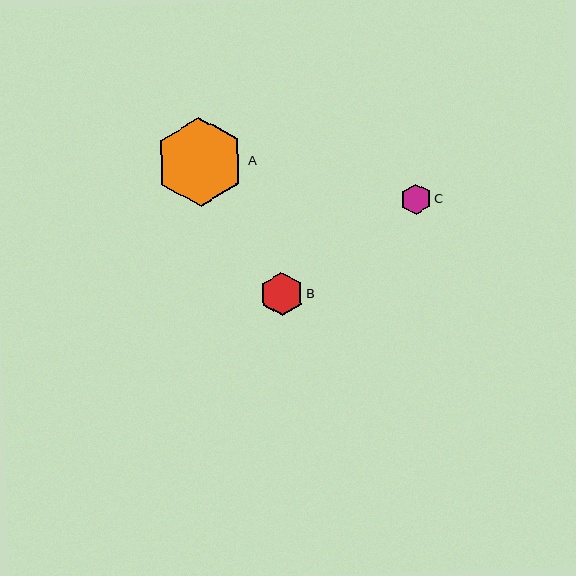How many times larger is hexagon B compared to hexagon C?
Hexagon B is approximately 1.4 times the size of hexagon C.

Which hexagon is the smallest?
Hexagon C is the smallest with a size of approximately 30 pixels.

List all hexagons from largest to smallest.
From largest to smallest: A, B, C.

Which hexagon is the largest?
Hexagon A is the largest with a size of approximately 89 pixels.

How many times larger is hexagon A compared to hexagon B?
Hexagon A is approximately 2.1 times the size of hexagon B.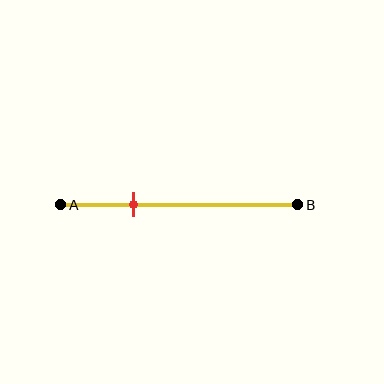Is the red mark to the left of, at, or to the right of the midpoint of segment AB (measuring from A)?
The red mark is to the left of the midpoint of segment AB.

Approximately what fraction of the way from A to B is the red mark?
The red mark is approximately 30% of the way from A to B.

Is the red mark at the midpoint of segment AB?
No, the mark is at about 30% from A, not at the 50% midpoint.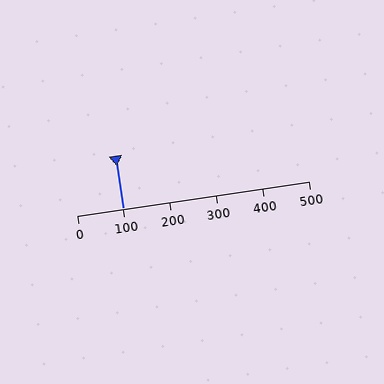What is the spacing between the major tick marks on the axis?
The major ticks are spaced 100 apart.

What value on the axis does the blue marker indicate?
The marker indicates approximately 100.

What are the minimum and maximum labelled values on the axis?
The axis runs from 0 to 500.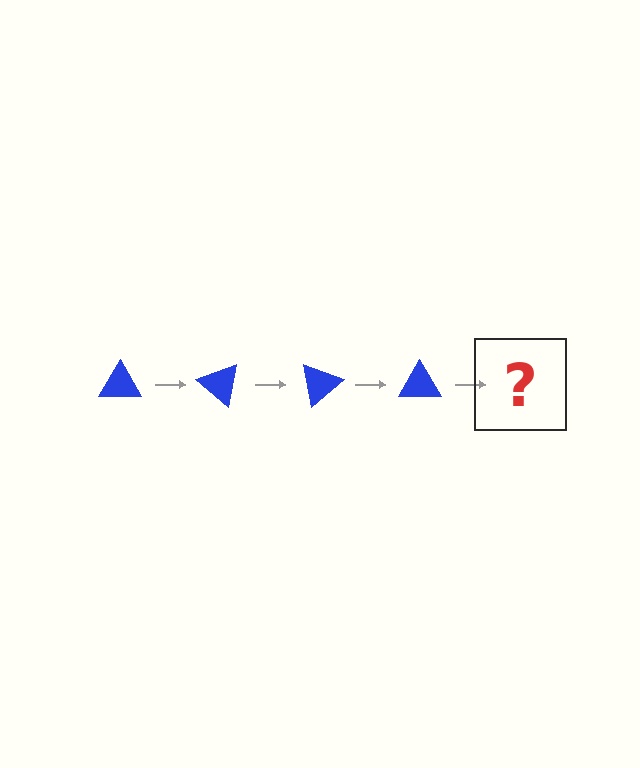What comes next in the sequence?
The next element should be a blue triangle rotated 160 degrees.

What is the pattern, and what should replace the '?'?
The pattern is that the triangle rotates 40 degrees each step. The '?' should be a blue triangle rotated 160 degrees.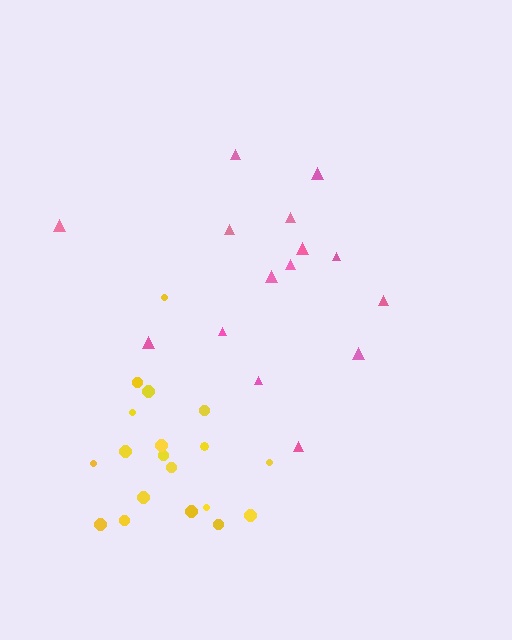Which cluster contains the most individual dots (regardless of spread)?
Yellow (19).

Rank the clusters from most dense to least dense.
yellow, pink.